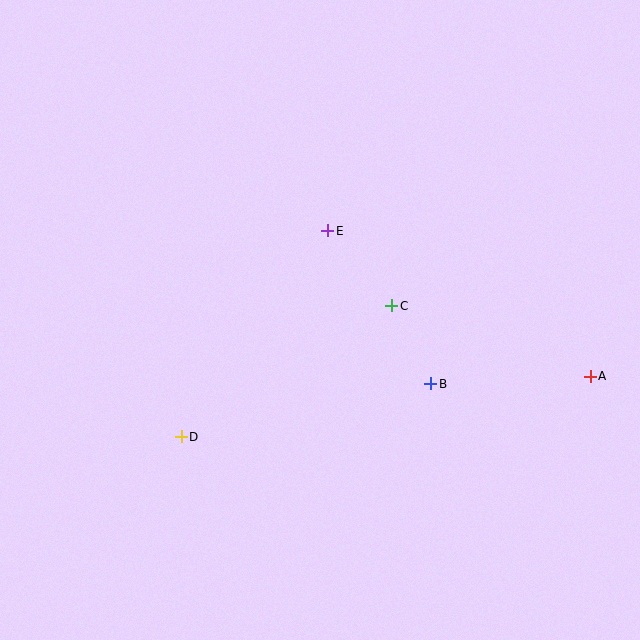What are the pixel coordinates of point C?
Point C is at (392, 306).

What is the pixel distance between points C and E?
The distance between C and E is 99 pixels.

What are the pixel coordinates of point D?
Point D is at (181, 437).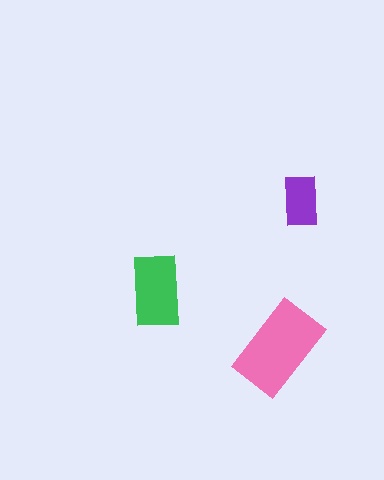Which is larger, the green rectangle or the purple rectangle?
The green one.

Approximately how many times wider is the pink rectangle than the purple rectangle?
About 2 times wider.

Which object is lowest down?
The pink rectangle is bottommost.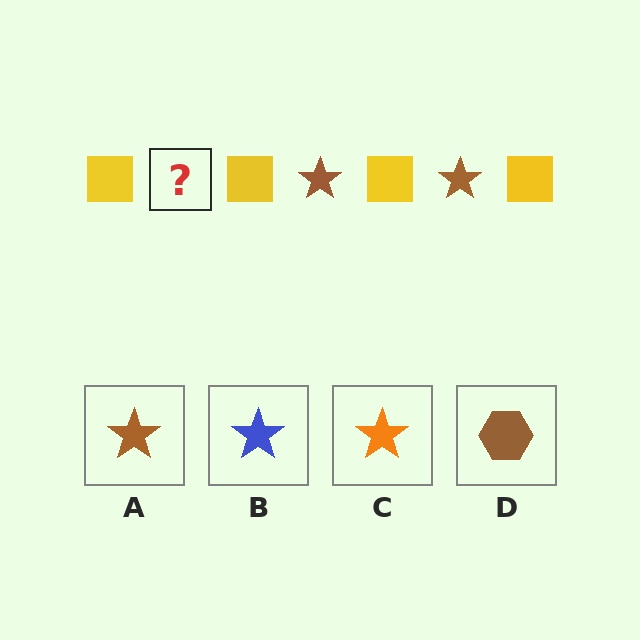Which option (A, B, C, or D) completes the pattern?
A.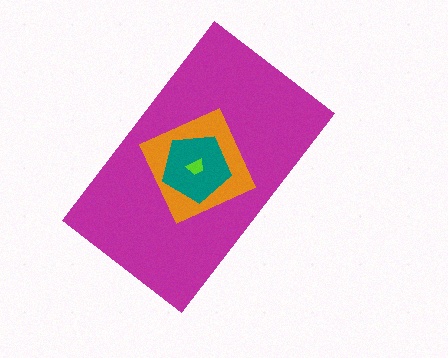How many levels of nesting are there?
4.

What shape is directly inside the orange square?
The teal pentagon.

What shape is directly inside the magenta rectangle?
The orange square.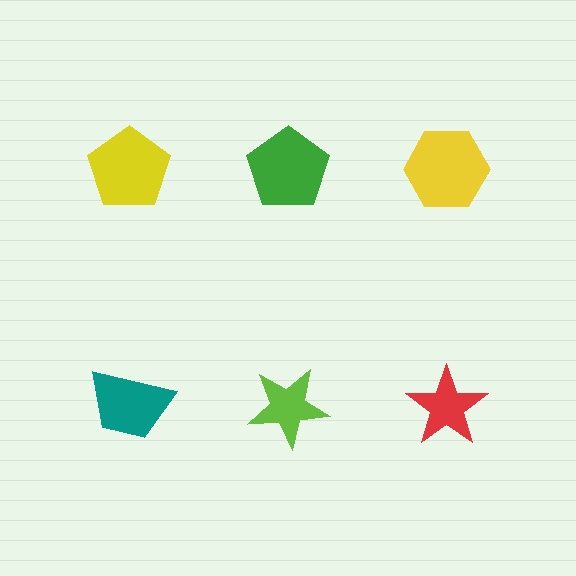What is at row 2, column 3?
A red star.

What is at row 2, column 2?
A lime star.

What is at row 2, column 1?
A teal trapezoid.